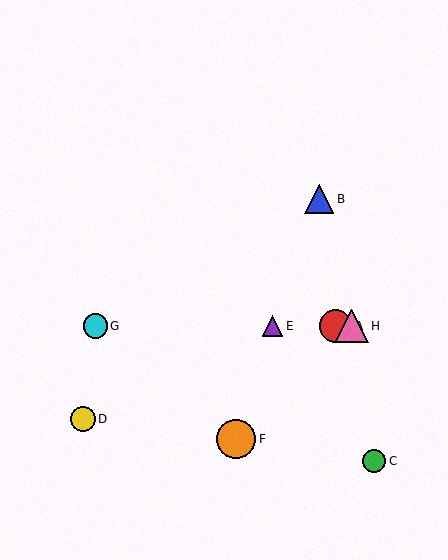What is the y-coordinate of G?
Object G is at y≈326.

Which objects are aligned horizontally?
Objects A, E, G, H are aligned horizontally.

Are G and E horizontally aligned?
Yes, both are at y≈326.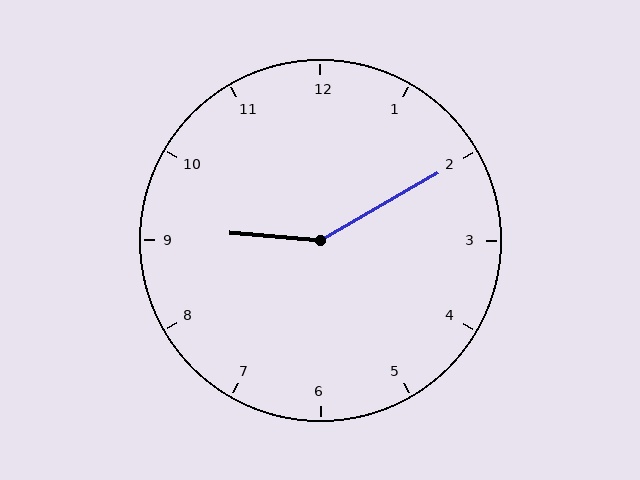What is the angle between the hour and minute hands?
Approximately 145 degrees.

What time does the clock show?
9:10.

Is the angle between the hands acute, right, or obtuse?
It is obtuse.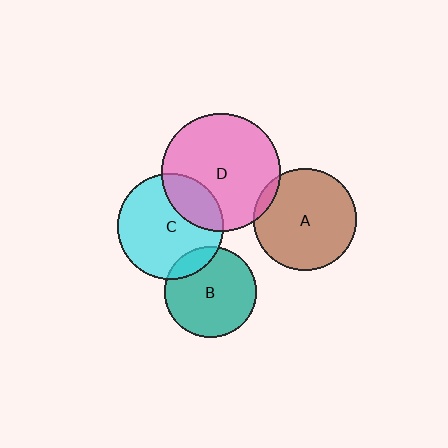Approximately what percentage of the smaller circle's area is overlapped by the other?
Approximately 5%.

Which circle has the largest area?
Circle D (pink).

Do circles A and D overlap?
Yes.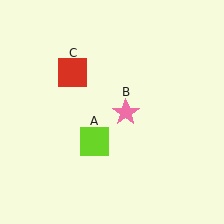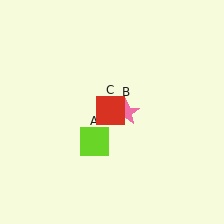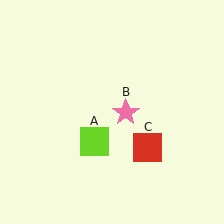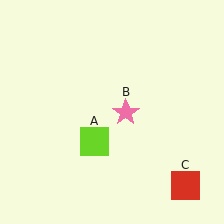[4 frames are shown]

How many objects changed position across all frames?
1 object changed position: red square (object C).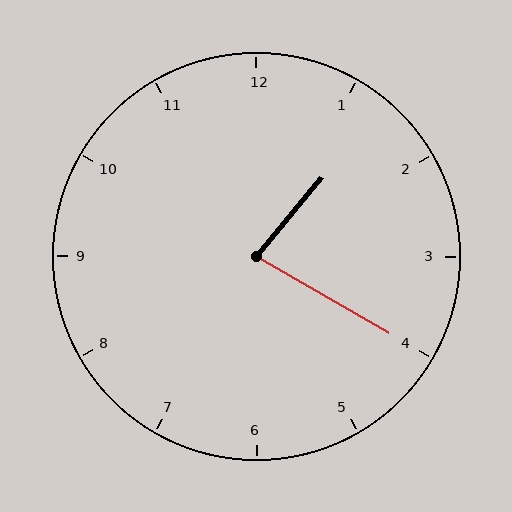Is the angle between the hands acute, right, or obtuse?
It is acute.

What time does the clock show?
1:20.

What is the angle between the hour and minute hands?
Approximately 80 degrees.